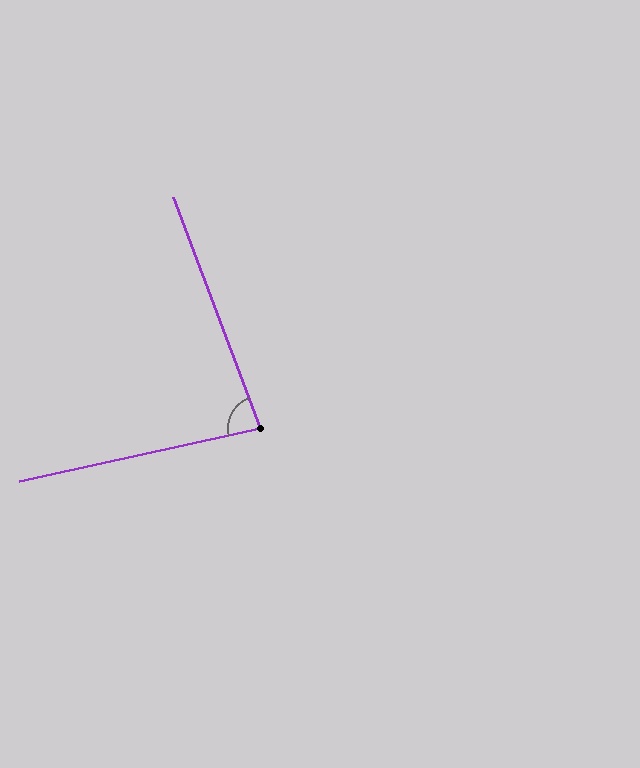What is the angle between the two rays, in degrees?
Approximately 82 degrees.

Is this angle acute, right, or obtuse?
It is acute.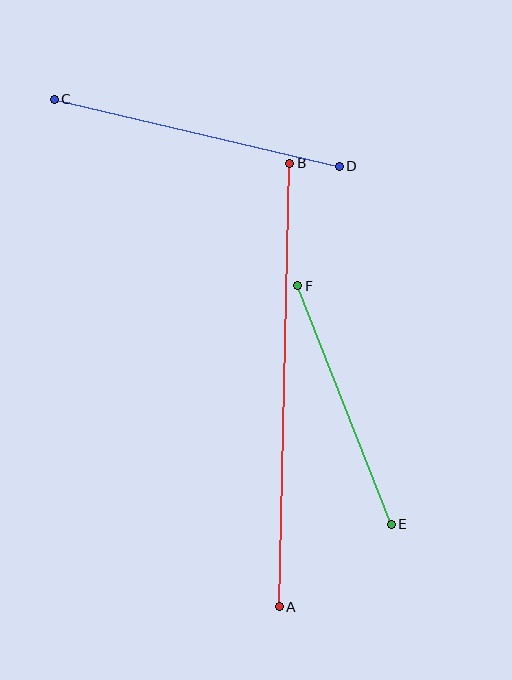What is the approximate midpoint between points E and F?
The midpoint is at approximately (344, 405) pixels.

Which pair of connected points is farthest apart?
Points A and B are farthest apart.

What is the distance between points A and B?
The distance is approximately 443 pixels.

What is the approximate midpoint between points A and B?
The midpoint is at approximately (285, 385) pixels.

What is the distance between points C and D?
The distance is approximately 293 pixels.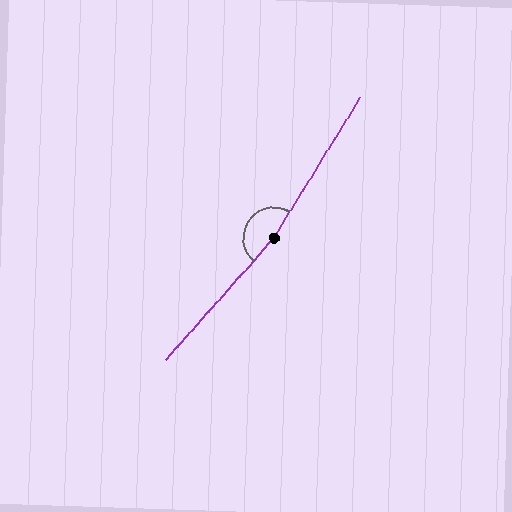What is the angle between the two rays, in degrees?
Approximately 170 degrees.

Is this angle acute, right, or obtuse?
It is obtuse.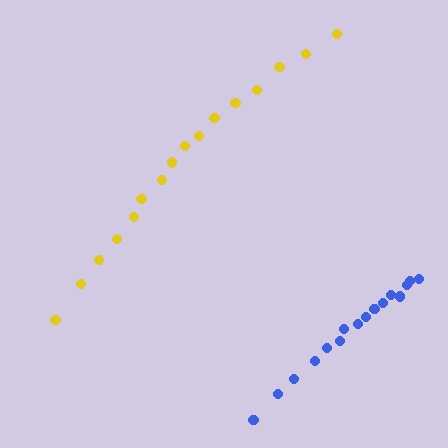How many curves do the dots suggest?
There are 2 distinct paths.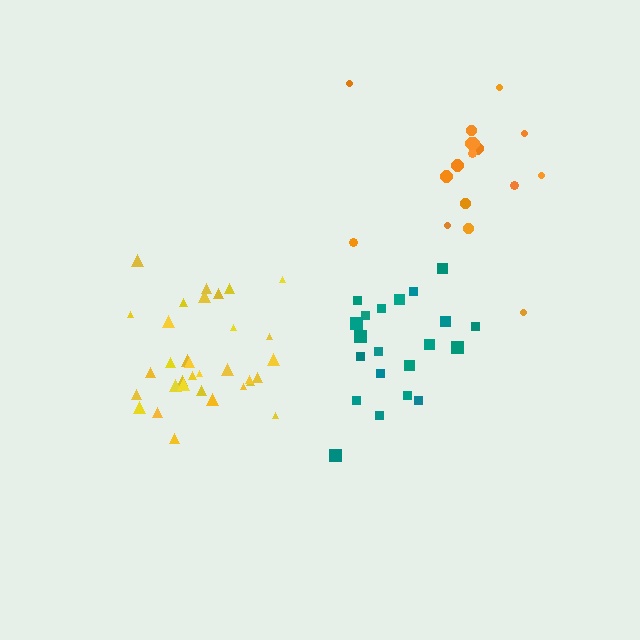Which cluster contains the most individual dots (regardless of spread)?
Yellow (33).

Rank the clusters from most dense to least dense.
yellow, teal, orange.